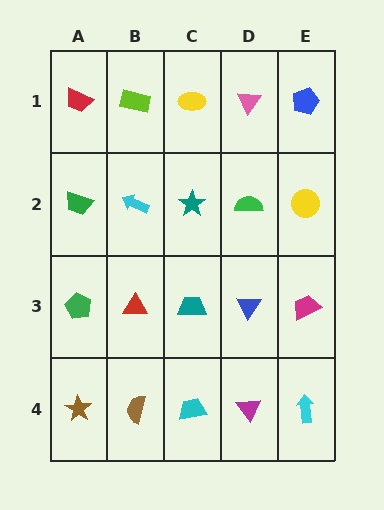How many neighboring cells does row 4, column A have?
2.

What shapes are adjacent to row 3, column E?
A yellow circle (row 2, column E), a cyan arrow (row 4, column E), a blue triangle (row 3, column D).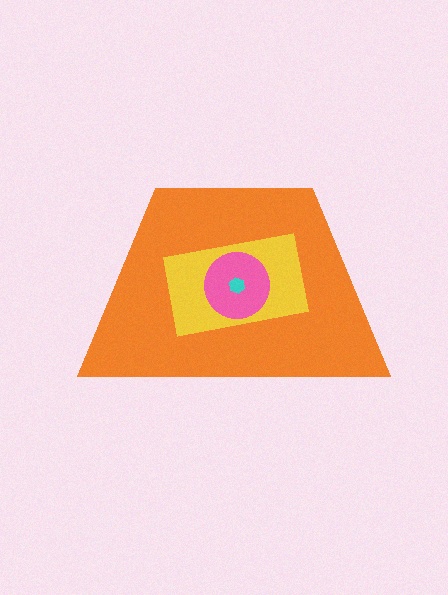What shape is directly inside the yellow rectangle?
The pink circle.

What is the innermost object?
The cyan hexagon.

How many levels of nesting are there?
4.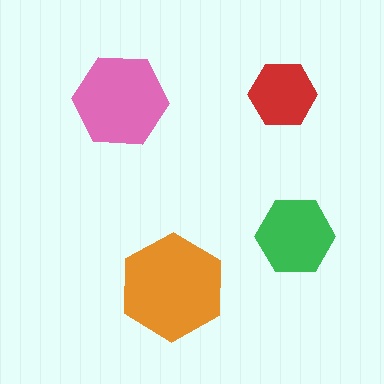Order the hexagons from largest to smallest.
the orange one, the pink one, the green one, the red one.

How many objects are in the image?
There are 4 objects in the image.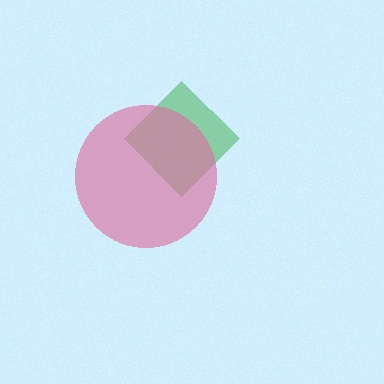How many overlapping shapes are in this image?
There are 2 overlapping shapes in the image.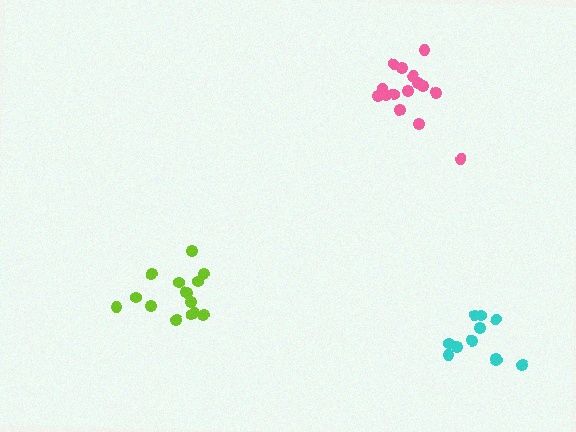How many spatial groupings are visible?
There are 3 spatial groupings.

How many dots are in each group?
Group 1: 11 dots, Group 2: 15 dots, Group 3: 15 dots (41 total).